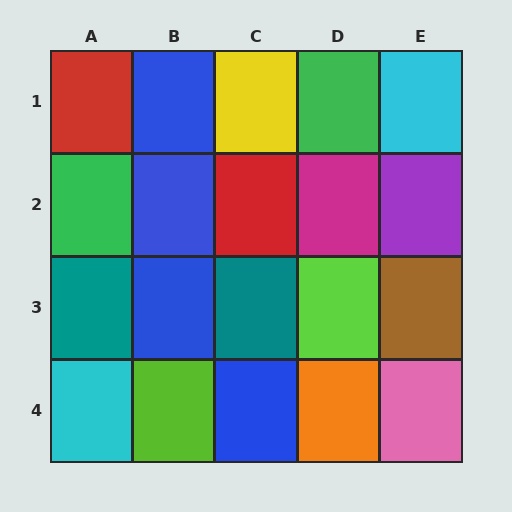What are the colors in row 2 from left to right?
Green, blue, red, magenta, purple.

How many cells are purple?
1 cell is purple.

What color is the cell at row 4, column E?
Pink.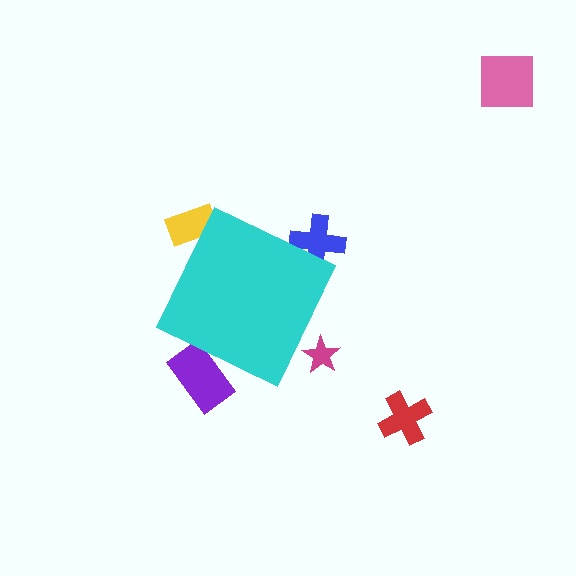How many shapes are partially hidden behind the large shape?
4 shapes are partially hidden.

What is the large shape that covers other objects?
A cyan diamond.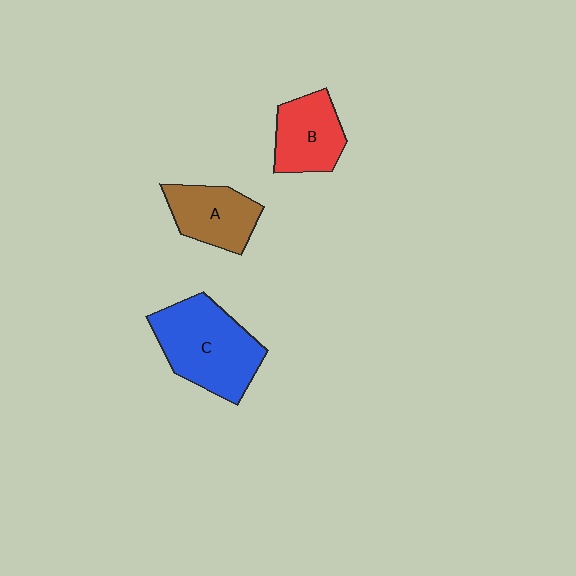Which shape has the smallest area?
Shape B (red).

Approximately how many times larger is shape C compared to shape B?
Approximately 1.6 times.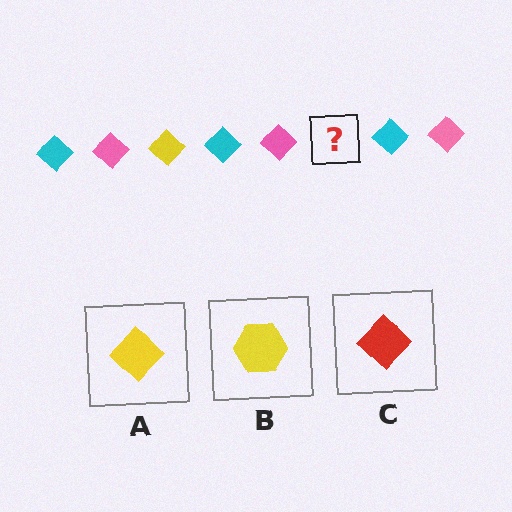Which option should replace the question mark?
Option A.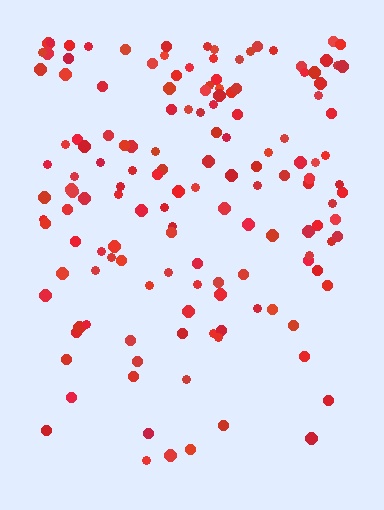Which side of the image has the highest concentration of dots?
The top.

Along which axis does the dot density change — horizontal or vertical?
Vertical.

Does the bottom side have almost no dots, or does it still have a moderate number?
Still a moderate number, just noticeably fewer than the top.